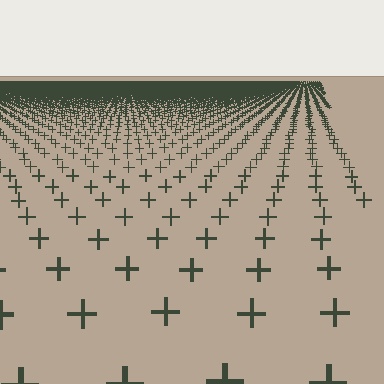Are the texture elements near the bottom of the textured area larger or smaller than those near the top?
Larger. Near the bottom, elements are closer to the viewer and appear at a bigger on-screen size.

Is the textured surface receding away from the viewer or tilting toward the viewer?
The surface is receding away from the viewer. Texture elements get smaller and denser toward the top.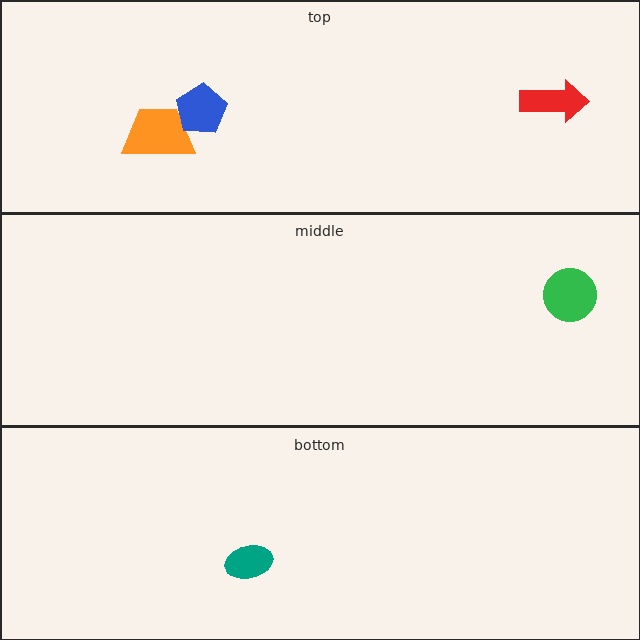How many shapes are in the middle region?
1.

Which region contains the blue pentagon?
The top region.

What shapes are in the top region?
The red arrow, the orange trapezoid, the blue pentagon.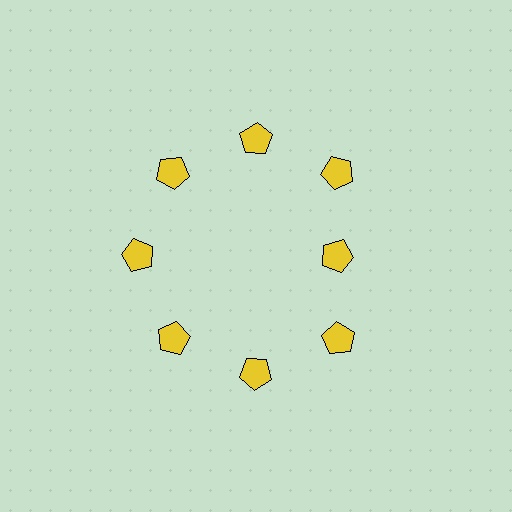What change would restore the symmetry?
The symmetry would be restored by moving it outward, back onto the ring so that all 8 pentagons sit at equal angles and equal distance from the center.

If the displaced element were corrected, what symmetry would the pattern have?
It would have 8-fold rotational symmetry — the pattern would map onto itself every 45 degrees.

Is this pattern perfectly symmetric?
No. The 8 yellow pentagons are arranged in a ring, but one element near the 3 o'clock position is pulled inward toward the center, breaking the 8-fold rotational symmetry.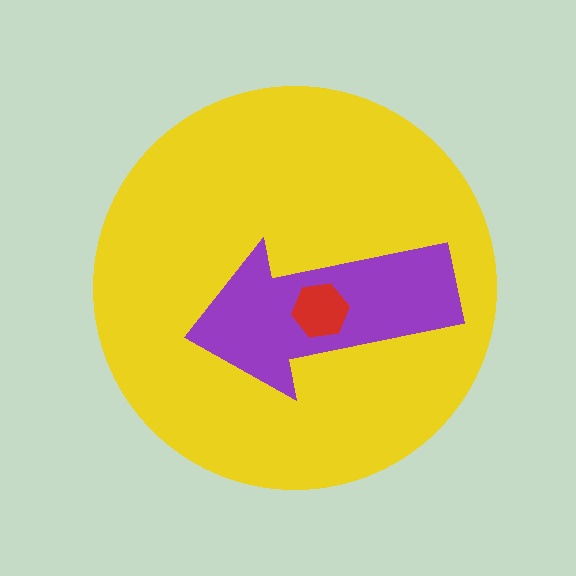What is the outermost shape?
The yellow circle.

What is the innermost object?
The red hexagon.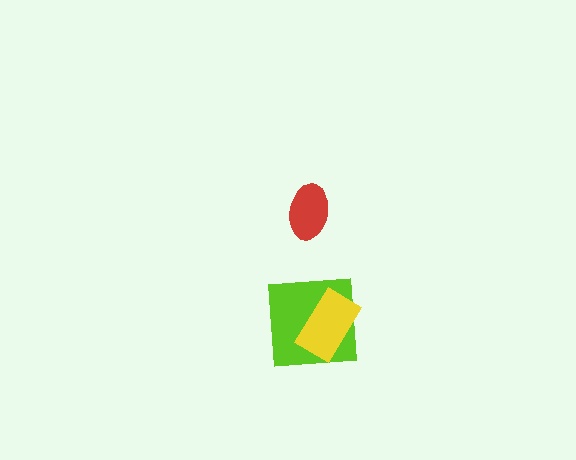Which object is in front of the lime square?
The yellow rectangle is in front of the lime square.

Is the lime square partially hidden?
Yes, it is partially covered by another shape.